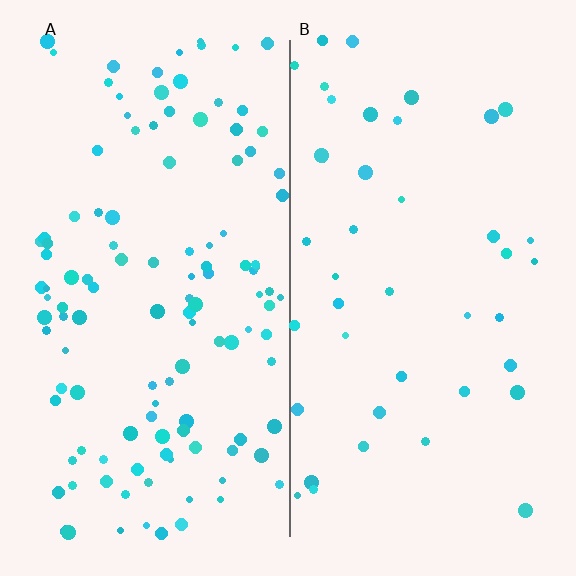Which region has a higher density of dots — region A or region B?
A (the left).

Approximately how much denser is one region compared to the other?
Approximately 2.8× — region A over region B.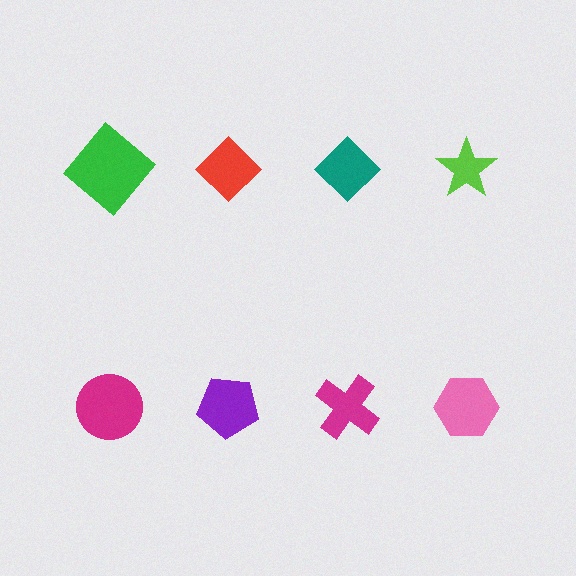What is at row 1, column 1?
A green diamond.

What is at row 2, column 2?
A purple pentagon.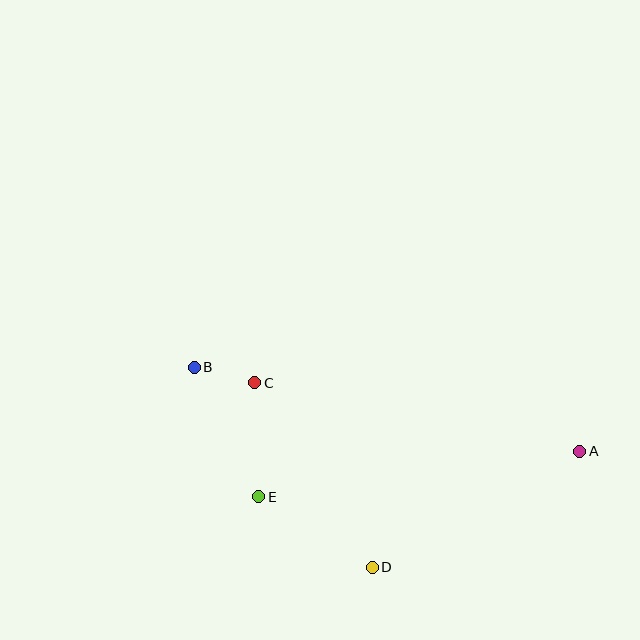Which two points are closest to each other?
Points B and C are closest to each other.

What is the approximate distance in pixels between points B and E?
The distance between B and E is approximately 145 pixels.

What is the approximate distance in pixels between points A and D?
The distance between A and D is approximately 238 pixels.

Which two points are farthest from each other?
Points A and B are farthest from each other.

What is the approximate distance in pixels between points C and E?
The distance between C and E is approximately 114 pixels.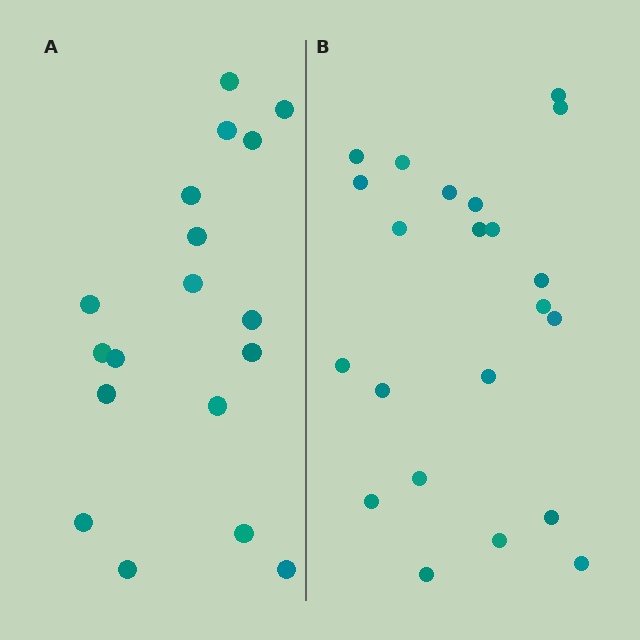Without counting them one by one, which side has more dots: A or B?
Region B (the right region) has more dots.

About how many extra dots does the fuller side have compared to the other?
Region B has about 4 more dots than region A.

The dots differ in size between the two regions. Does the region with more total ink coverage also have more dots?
No. Region A has more total ink coverage because its dots are larger, but region B actually contains more individual dots. Total area can be misleading — the number of items is what matters here.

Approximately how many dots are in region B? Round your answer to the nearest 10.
About 20 dots. (The exact count is 22, which rounds to 20.)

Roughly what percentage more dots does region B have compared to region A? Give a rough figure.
About 20% more.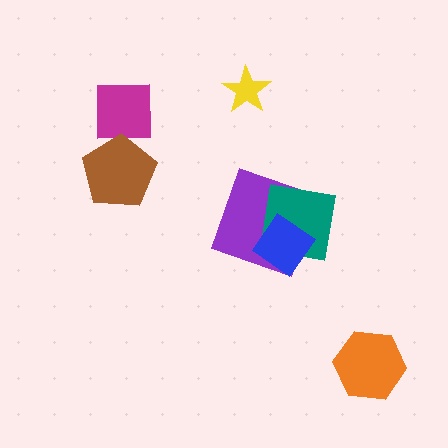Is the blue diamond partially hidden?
No, no other shape covers it.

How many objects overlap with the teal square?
2 objects overlap with the teal square.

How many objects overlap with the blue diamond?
2 objects overlap with the blue diamond.